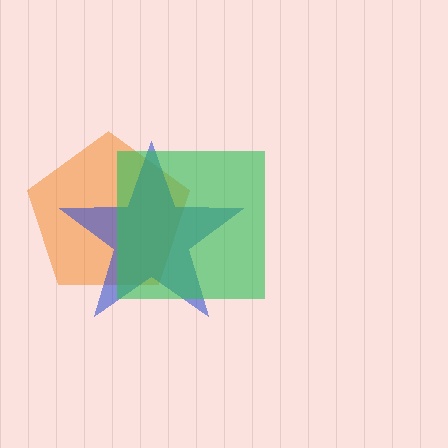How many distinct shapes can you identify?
There are 3 distinct shapes: an orange pentagon, a blue star, a green square.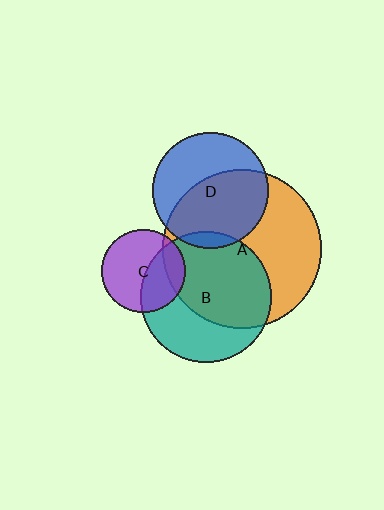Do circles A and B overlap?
Yes.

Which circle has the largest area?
Circle A (orange).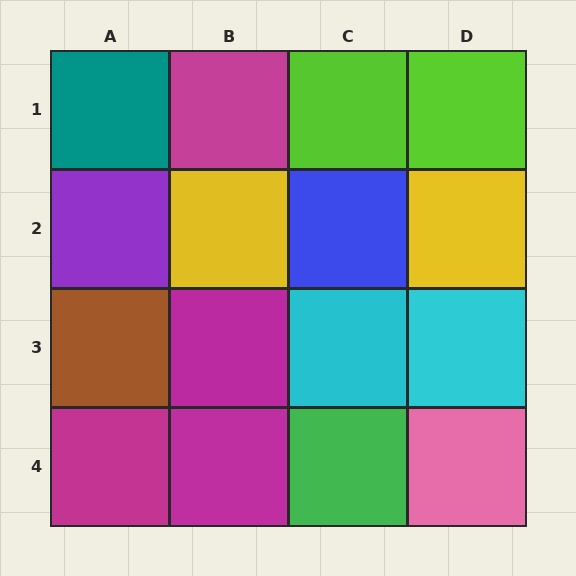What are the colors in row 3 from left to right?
Brown, magenta, cyan, cyan.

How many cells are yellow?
2 cells are yellow.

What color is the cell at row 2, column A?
Purple.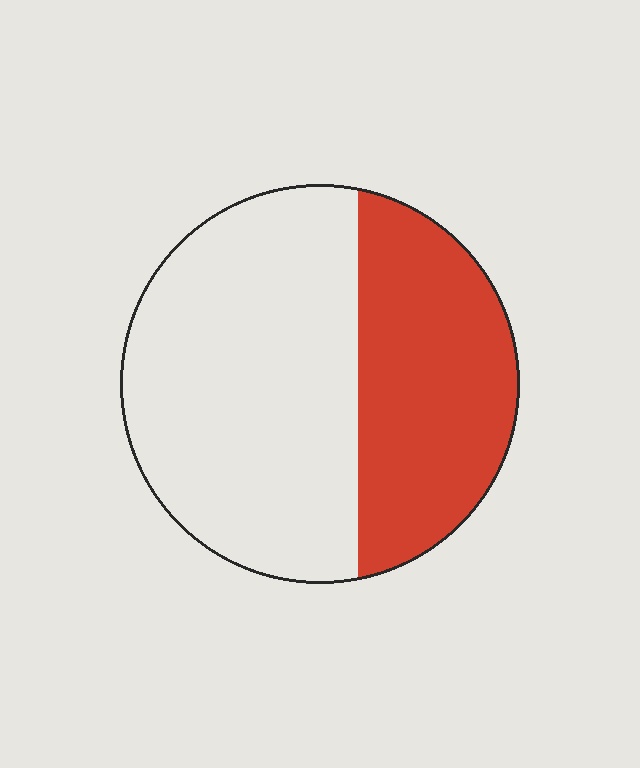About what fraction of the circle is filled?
About three eighths (3/8).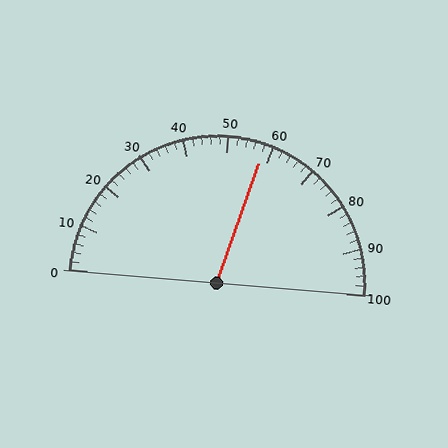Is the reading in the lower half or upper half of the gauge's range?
The reading is in the upper half of the range (0 to 100).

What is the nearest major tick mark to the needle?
The nearest major tick mark is 60.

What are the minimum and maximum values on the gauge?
The gauge ranges from 0 to 100.